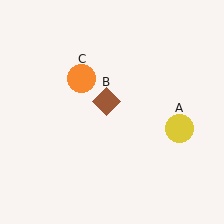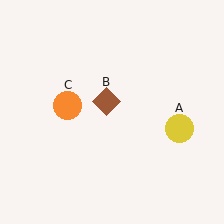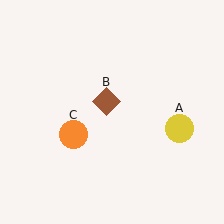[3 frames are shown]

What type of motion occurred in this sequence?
The orange circle (object C) rotated counterclockwise around the center of the scene.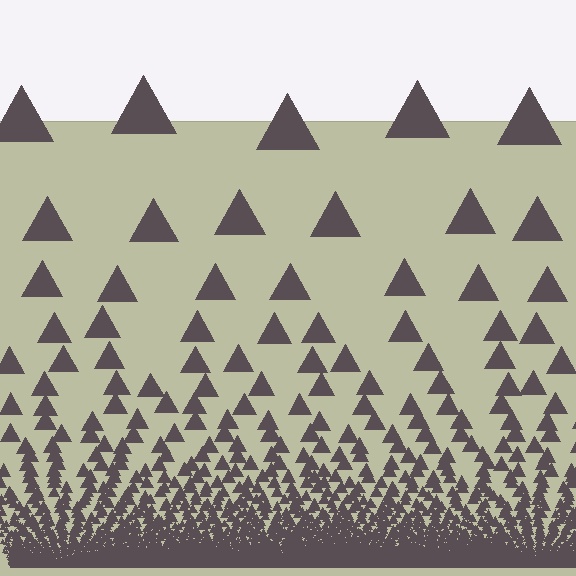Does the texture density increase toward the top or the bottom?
Density increases toward the bottom.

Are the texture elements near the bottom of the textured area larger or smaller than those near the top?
Smaller. The gradient is inverted — elements near the bottom are smaller and denser.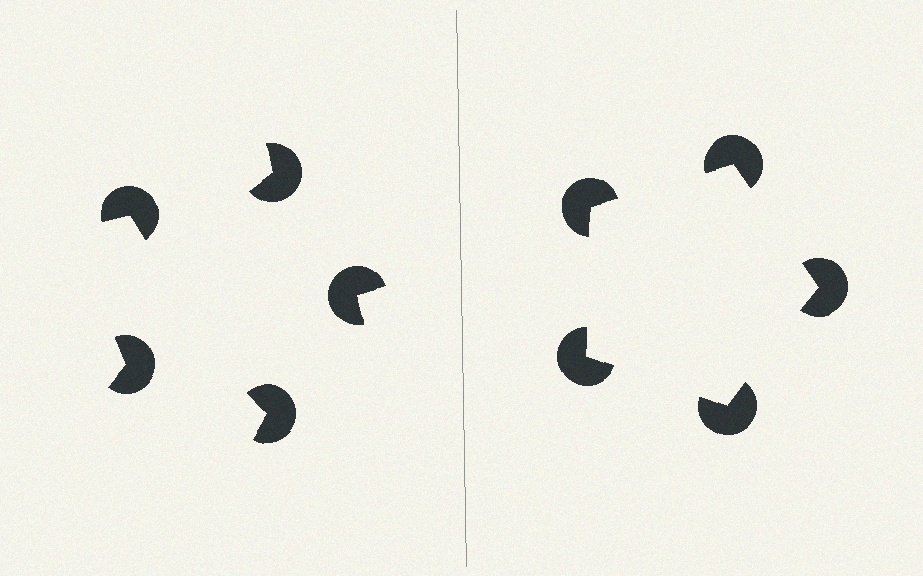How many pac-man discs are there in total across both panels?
10 — 5 on each side.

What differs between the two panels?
The pac-man discs are positioned identically on both sides; only the wedge orientations differ. On the right they align to a pentagon; on the left they are misaligned.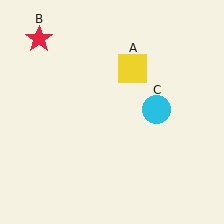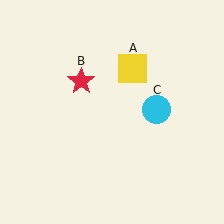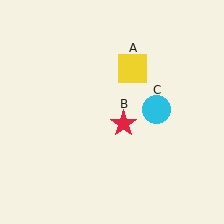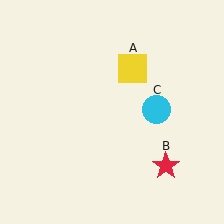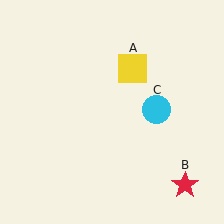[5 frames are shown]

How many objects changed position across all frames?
1 object changed position: red star (object B).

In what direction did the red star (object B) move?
The red star (object B) moved down and to the right.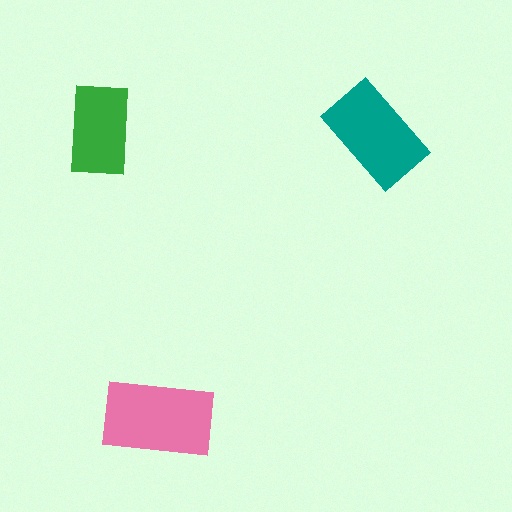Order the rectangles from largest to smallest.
the pink one, the teal one, the green one.